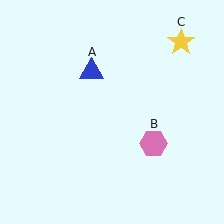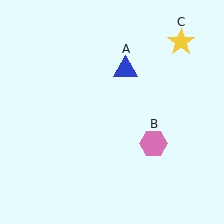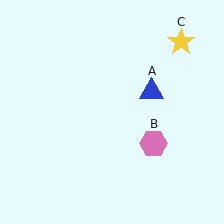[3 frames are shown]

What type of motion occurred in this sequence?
The blue triangle (object A) rotated clockwise around the center of the scene.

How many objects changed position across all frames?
1 object changed position: blue triangle (object A).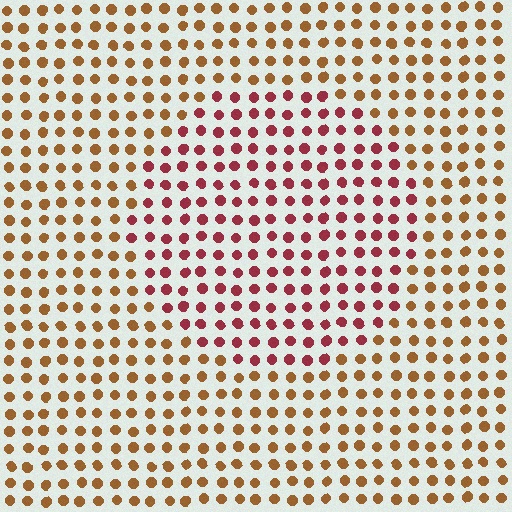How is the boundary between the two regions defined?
The boundary is defined purely by a slight shift in hue (about 41 degrees). Spacing, size, and orientation are identical on both sides.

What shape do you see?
I see a circle.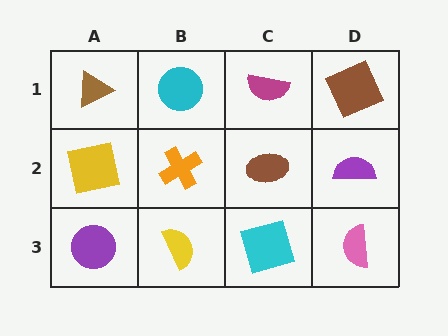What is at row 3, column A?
A purple circle.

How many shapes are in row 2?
4 shapes.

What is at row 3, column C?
A cyan square.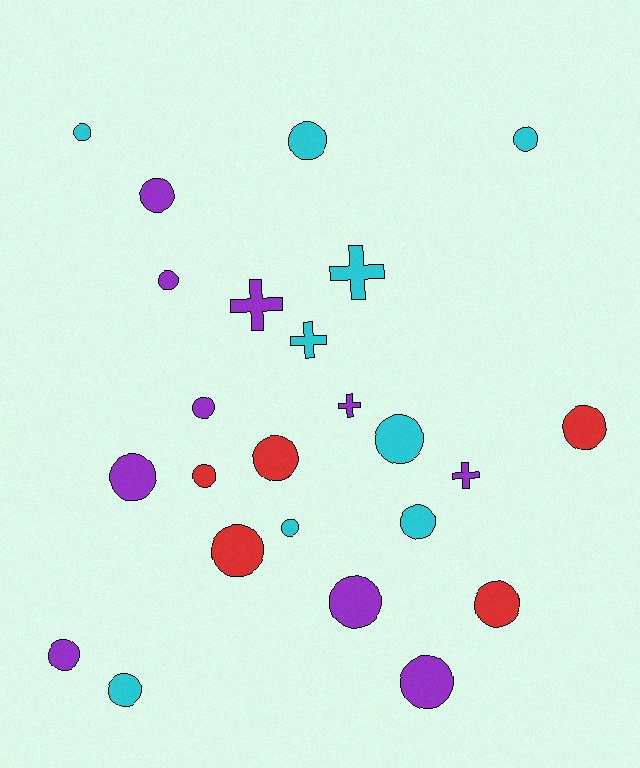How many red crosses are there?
There are no red crosses.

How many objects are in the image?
There are 24 objects.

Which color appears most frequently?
Purple, with 10 objects.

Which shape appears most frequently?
Circle, with 19 objects.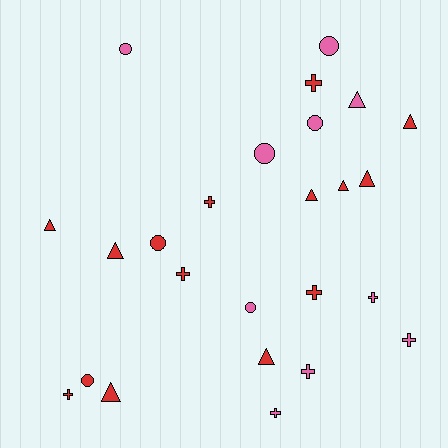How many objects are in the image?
There are 25 objects.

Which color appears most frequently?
Red, with 15 objects.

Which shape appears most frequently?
Cross, with 9 objects.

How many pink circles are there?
There are 5 pink circles.